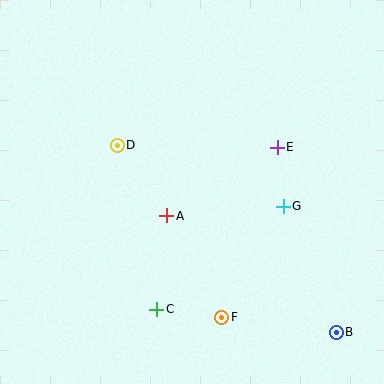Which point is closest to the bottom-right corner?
Point B is closest to the bottom-right corner.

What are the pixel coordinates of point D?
Point D is at (117, 145).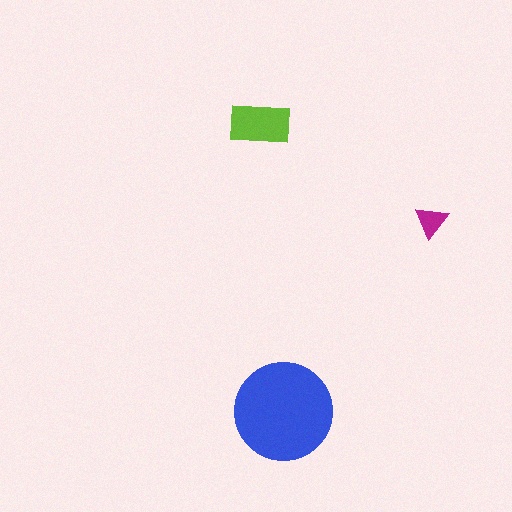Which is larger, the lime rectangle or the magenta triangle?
The lime rectangle.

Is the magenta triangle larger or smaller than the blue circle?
Smaller.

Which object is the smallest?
The magenta triangle.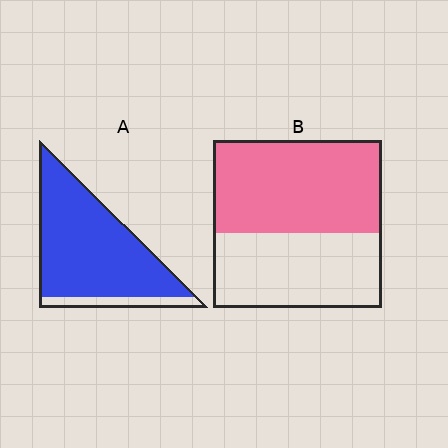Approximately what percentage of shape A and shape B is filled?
A is approximately 85% and B is approximately 55%.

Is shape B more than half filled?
Yes.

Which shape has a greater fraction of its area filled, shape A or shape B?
Shape A.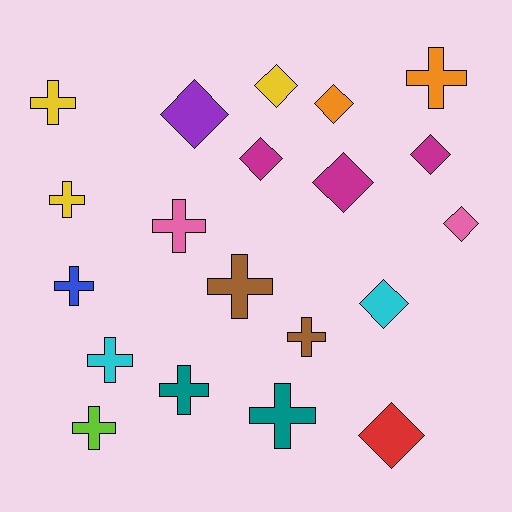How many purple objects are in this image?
There is 1 purple object.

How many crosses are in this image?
There are 11 crosses.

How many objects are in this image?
There are 20 objects.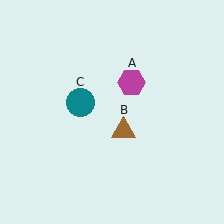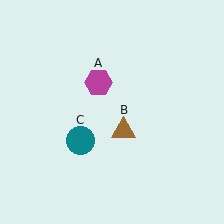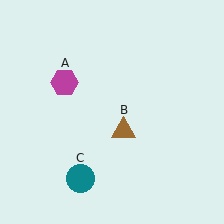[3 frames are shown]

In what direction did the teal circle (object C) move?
The teal circle (object C) moved down.